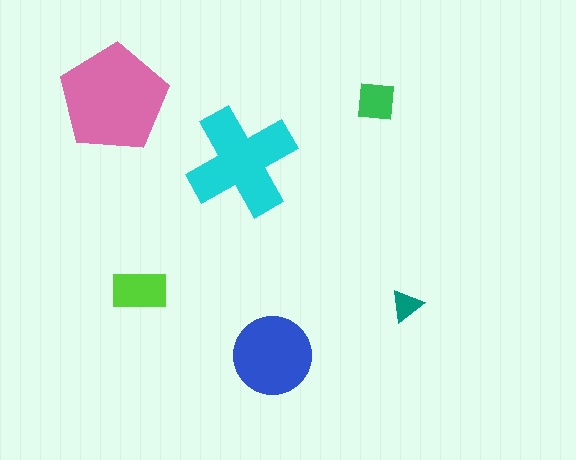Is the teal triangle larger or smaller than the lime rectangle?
Smaller.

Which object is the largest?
The pink pentagon.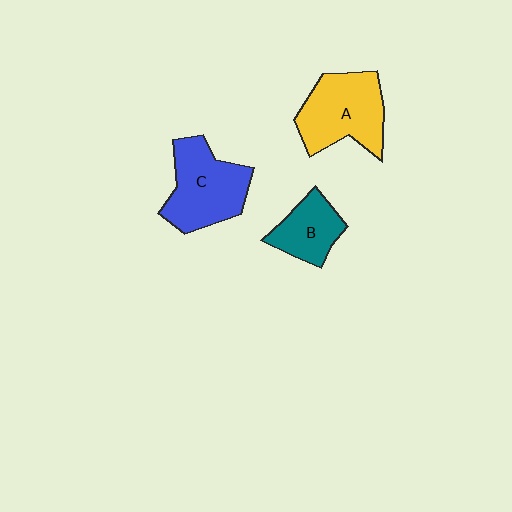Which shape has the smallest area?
Shape B (teal).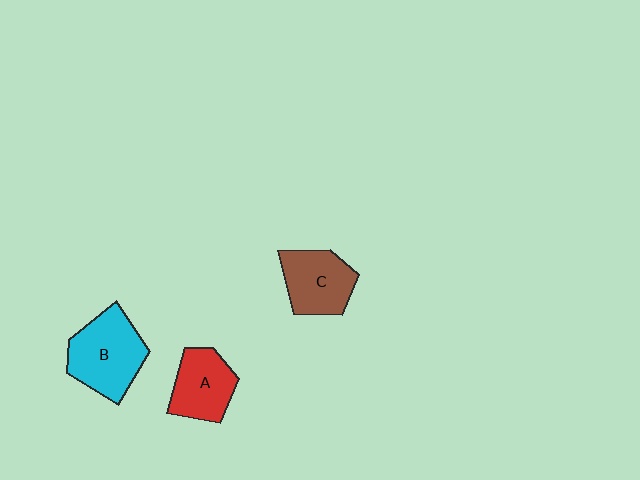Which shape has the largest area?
Shape B (cyan).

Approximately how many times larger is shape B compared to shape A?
Approximately 1.3 times.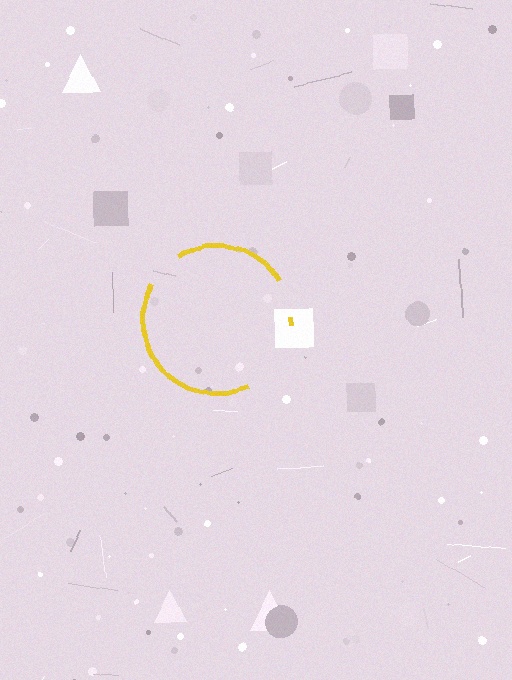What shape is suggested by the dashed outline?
The dashed outline suggests a circle.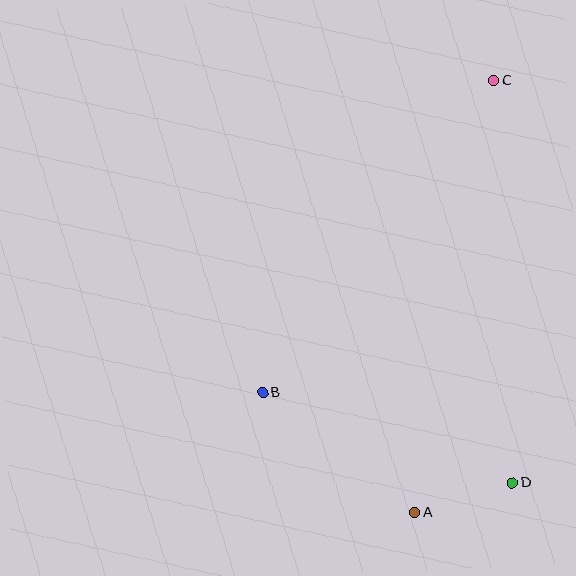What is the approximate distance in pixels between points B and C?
The distance between B and C is approximately 388 pixels.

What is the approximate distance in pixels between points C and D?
The distance between C and D is approximately 402 pixels.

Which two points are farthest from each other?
Points A and C are farthest from each other.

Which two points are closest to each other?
Points A and D are closest to each other.